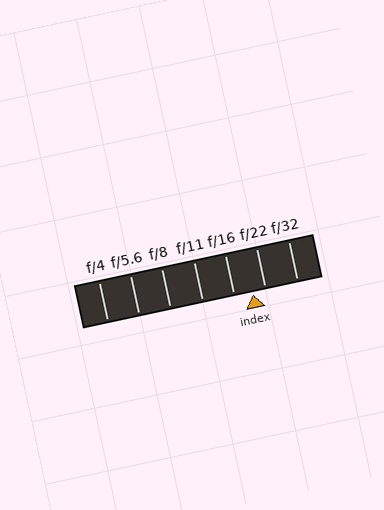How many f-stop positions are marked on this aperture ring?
There are 7 f-stop positions marked.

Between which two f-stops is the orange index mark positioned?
The index mark is between f/16 and f/22.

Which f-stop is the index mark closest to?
The index mark is closest to f/22.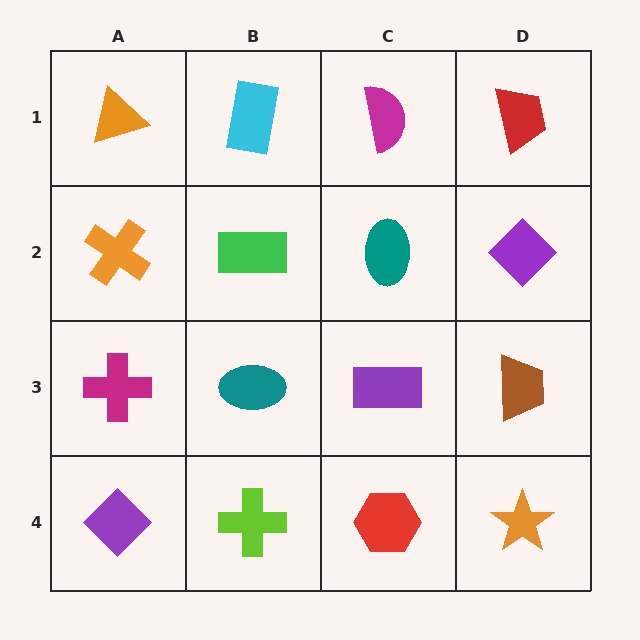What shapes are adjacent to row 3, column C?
A teal ellipse (row 2, column C), a red hexagon (row 4, column C), a teal ellipse (row 3, column B), a brown trapezoid (row 3, column D).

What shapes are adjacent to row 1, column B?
A green rectangle (row 2, column B), an orange triangle (row 1, column A), a magenta semicircle (row 1, column C).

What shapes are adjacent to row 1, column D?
A purple diamond (row 2, column D), a magenta semicircle (row 1, column C).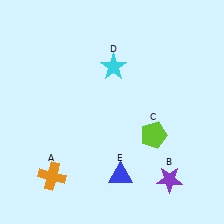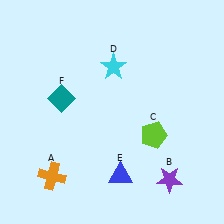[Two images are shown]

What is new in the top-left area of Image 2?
A teal diamond (F) was added in the top-left area of Image 2.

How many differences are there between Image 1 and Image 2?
There is 1 difference between the two images.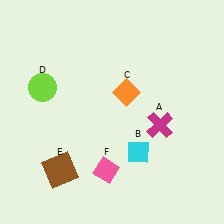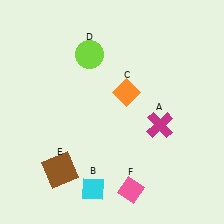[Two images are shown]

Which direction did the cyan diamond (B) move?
The cyan diamond (B) moved left.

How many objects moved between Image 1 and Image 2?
3 objects moved between the two images.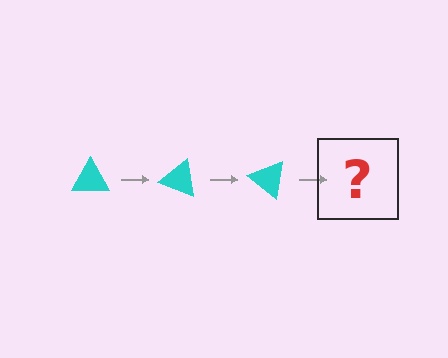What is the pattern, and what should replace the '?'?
The pattern is that the triangle rotates 20 degrees each step. The '?' should be a cyan triangle rotated 60 degrees.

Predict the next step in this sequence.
The next step is a cyan triangle rotated 60 degrees.